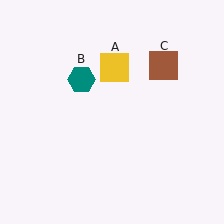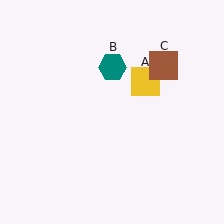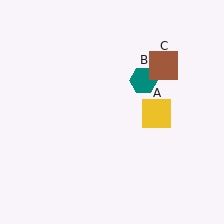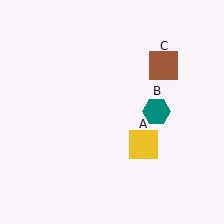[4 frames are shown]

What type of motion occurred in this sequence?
The yellow square (object A), teal hexagon (object B) rotated clockwise around the center of the scene.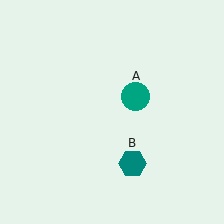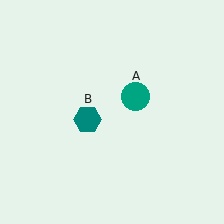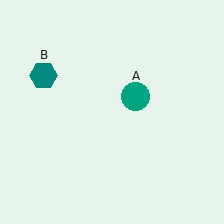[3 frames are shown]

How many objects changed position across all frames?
1 object changed position: teal hexagon (object B).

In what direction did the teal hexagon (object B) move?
The teal hexagon (object B) moved up and to the left.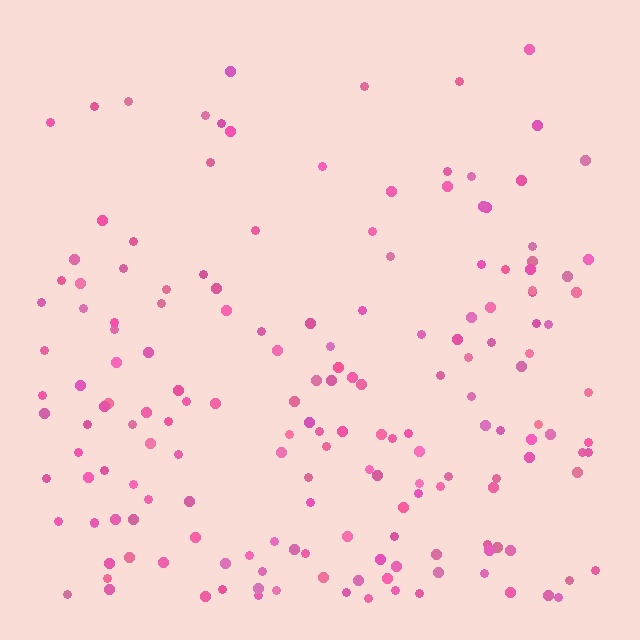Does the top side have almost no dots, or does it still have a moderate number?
Still a moderate number, just noticeably fewer than the bottom.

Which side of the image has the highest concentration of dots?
The bottom.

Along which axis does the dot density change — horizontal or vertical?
Vertical.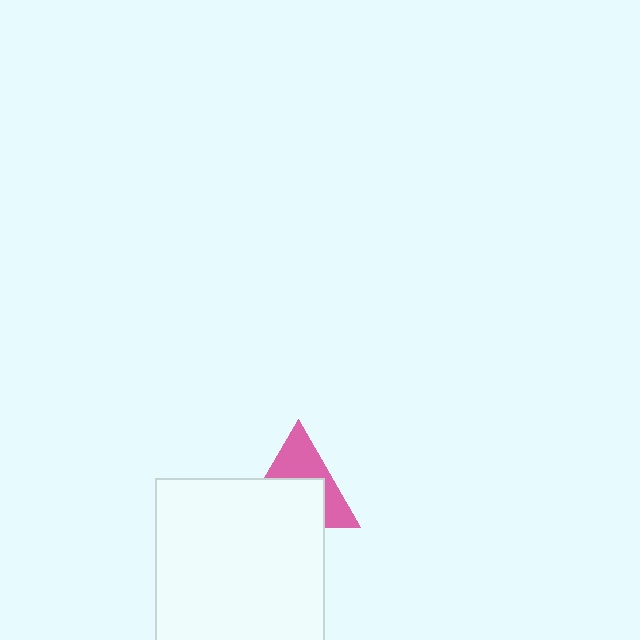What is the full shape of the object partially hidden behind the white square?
The partially hidden object is a pink triangle.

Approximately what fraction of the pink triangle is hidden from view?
Roughly 55% of the pink triangle is hidden behind the white square.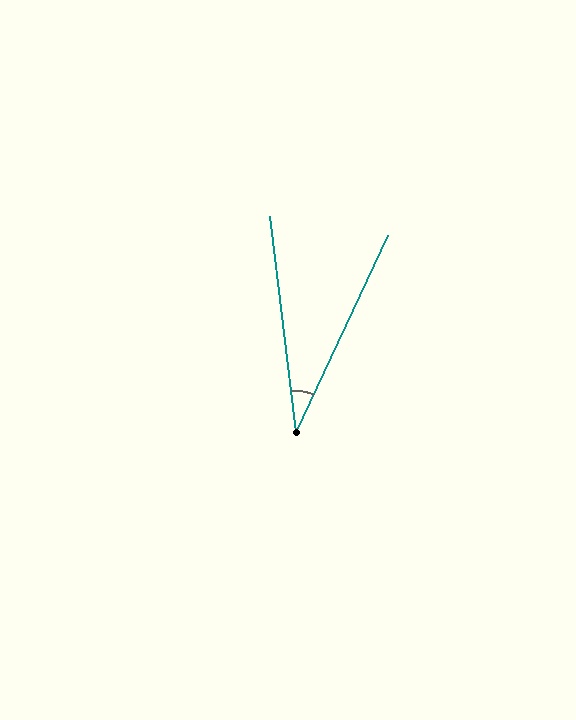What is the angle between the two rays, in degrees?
Approximately 32 degrees.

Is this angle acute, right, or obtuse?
It is acute.